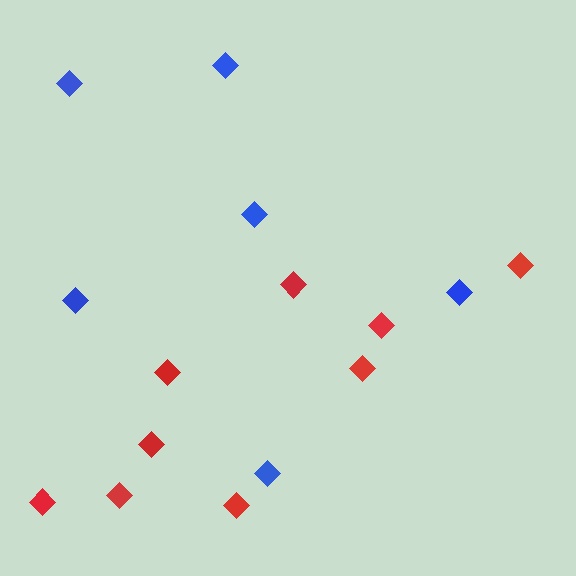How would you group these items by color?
There are 2 groups: one group of blue diamonds (6) and one group of red diamonds (9).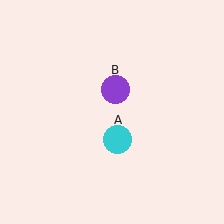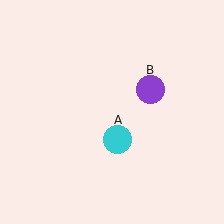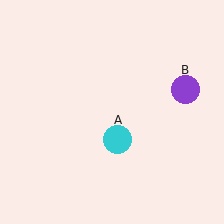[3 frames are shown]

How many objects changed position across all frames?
1 object changed position: purple circle (object B).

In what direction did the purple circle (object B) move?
The purple circle (object B) moved right.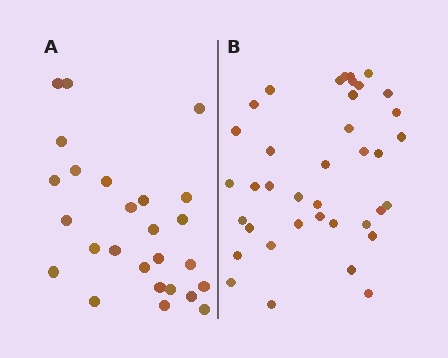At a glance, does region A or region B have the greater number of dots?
Region B (the right region) has more dots.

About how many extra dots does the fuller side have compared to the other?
Region B has roughly 12 or so more dots than region A.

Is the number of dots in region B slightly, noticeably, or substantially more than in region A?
Region B has substantially more. The ratio is roughly 1.5 to 1.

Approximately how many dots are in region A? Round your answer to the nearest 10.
About 30 dots. (The exact count is 26, which rounds to 30.)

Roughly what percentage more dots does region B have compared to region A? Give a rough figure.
About 45% more.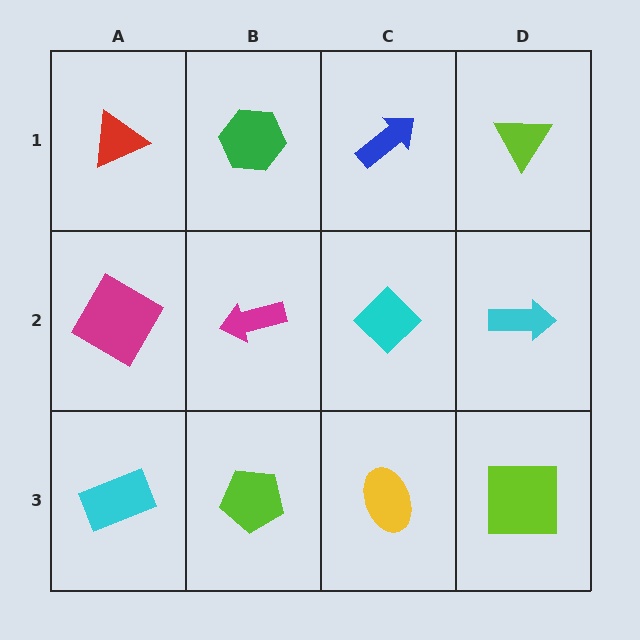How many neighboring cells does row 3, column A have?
2.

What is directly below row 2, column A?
A cyan rectangle.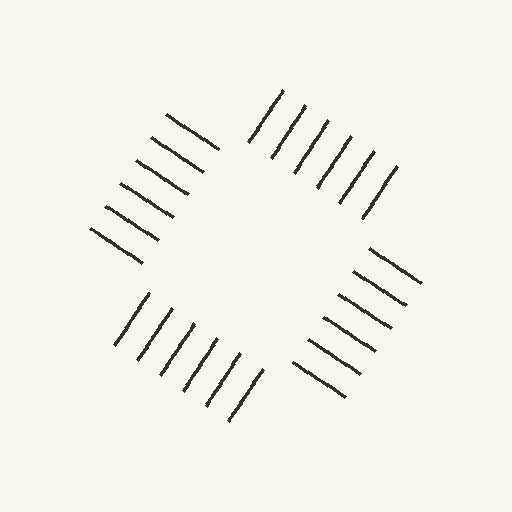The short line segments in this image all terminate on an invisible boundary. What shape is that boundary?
An illusory square — the line segments terminate on its edges but no continuous stroke is drawn.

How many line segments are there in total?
24 — 6 along each of the 4 edges.